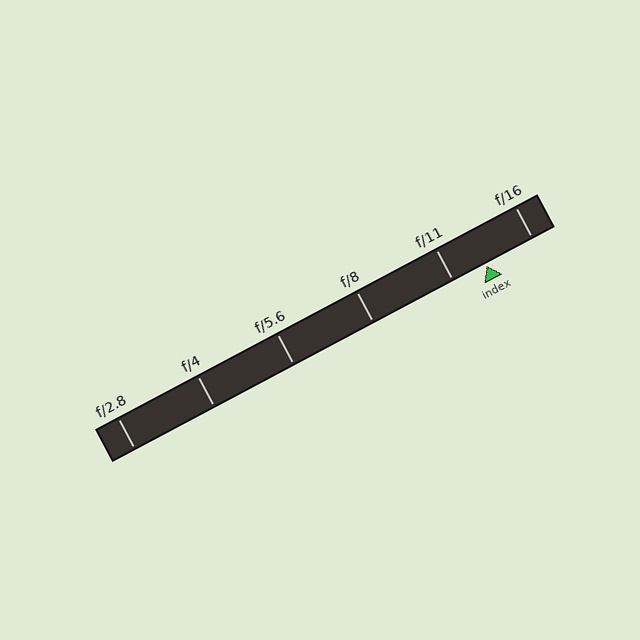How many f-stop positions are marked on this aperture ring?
There are 6 f-stop positions marked.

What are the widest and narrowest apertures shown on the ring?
The widest aperture shown is f/2.8 and the narrowest is f/16.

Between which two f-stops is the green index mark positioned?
The index mark is between f/11 and f/16.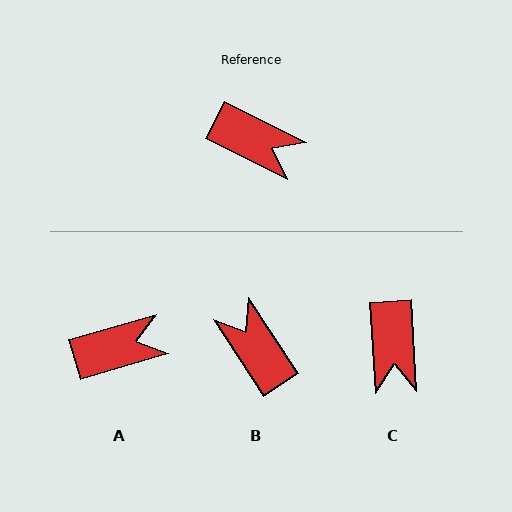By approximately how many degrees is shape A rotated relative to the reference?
Approximately 42 degrees counter-clockwise.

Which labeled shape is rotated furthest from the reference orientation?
B, about 149 degrees away.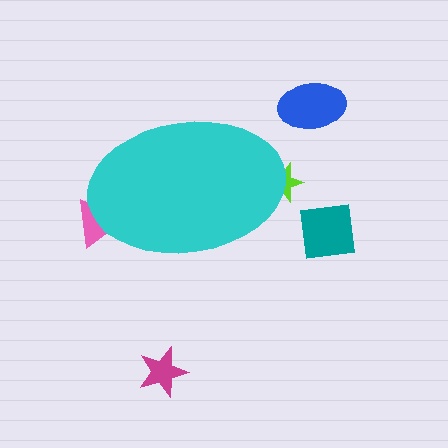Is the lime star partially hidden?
Yes, the lime star is partially hidden behind the cyan ellipse.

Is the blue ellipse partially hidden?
No, the blue ellipse is fully visible.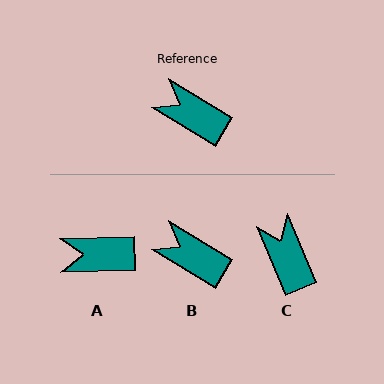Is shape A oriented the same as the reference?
No, it is off by about 33 degrees.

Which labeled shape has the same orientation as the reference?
B.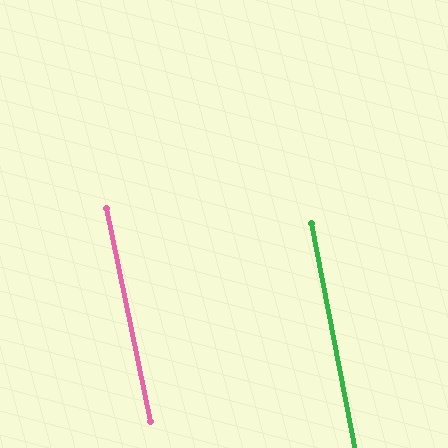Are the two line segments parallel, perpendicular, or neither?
Parallel — their directions differ by only 1.0°.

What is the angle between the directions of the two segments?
Approximately 1 degree.